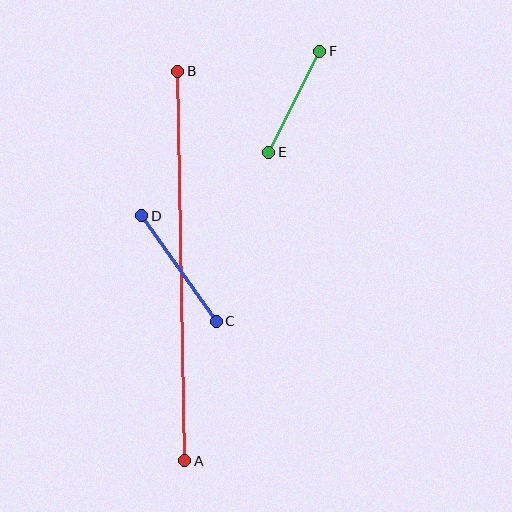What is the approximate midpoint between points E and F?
The midpoint is at approximately (294, 102) pixels.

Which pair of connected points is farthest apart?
Points A and B are farthest apart.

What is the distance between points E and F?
The distance is approximately 113 pixels.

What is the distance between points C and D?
The distance is approximately 129 pixels.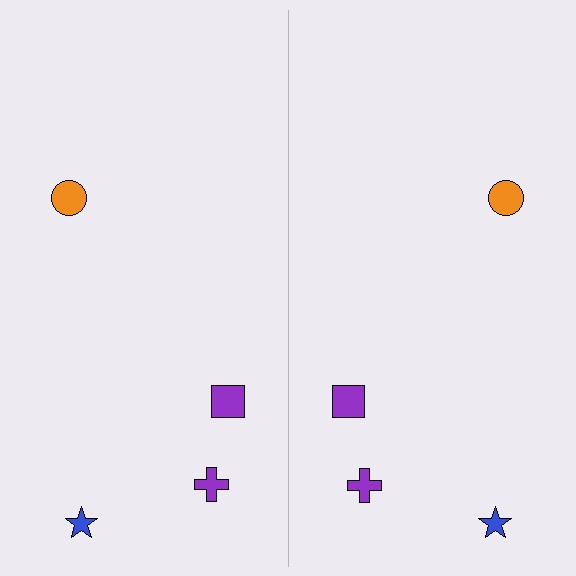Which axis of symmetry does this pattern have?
The pattern has a vertical axis of symmetry running through the center of the image.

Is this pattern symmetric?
Yes, this pattern has bilateral (reflection) symmetry.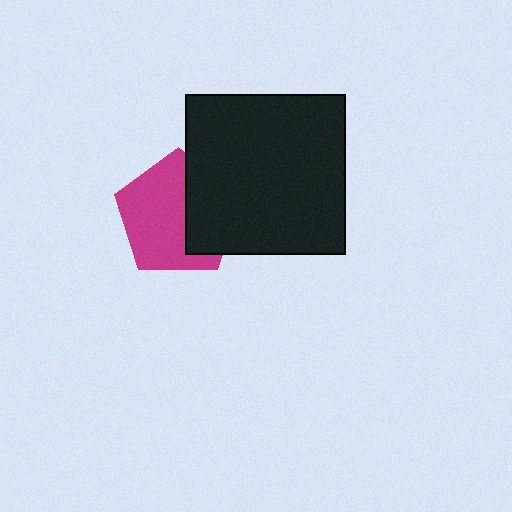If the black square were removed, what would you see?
You would see the complete magenta pentagon.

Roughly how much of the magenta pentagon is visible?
About half of it is visible (roughly 62%).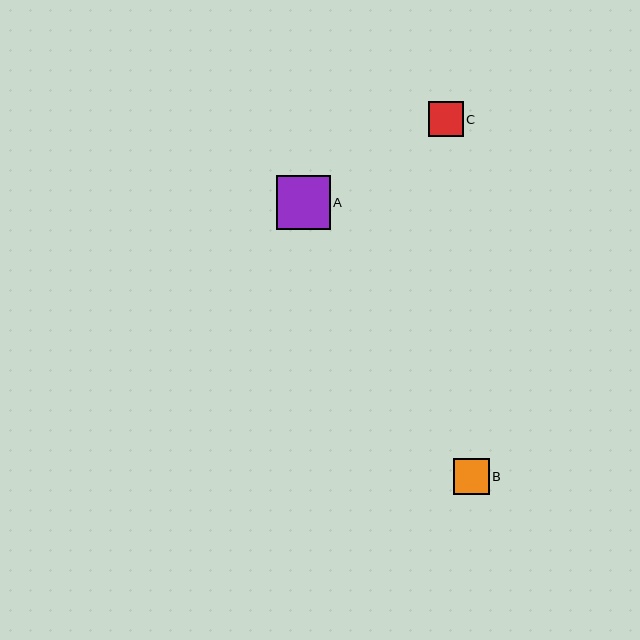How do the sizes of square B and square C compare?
Square B and square C are approximately the same size.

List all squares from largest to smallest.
From largest to smallest: A, B, C.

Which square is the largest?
Square A is the largest with a size of approximately 53 pixels.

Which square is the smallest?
Square C is the smallest with a size of approximately 35 pixels.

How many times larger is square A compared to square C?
Square A is approximately 1.5 times the size of square C.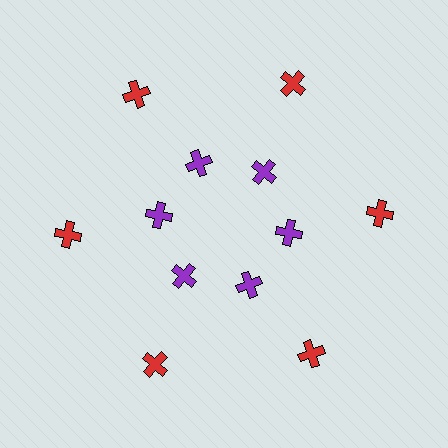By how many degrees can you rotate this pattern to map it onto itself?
The pattern maps onto itself every 60 degrees of rotation.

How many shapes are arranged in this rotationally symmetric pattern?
There are 12 shapes, arranged in 6 groups of 2.